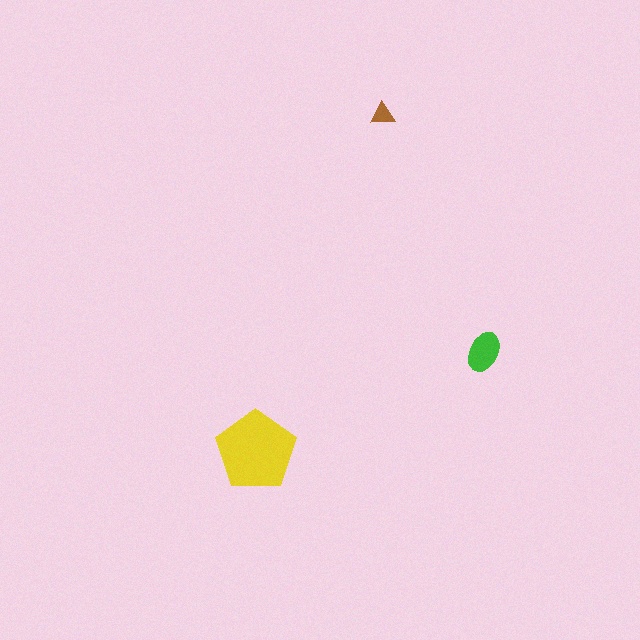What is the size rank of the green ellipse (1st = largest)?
2nd.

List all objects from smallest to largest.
The brown triangle, the green ellipse, the yellow pentagon.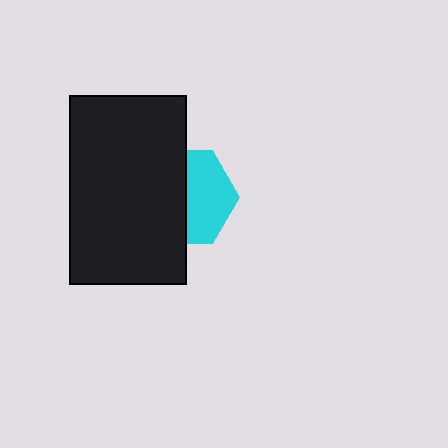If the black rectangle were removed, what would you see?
You would see the complete cyan hexagon.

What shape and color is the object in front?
The object in front is a black rectangle.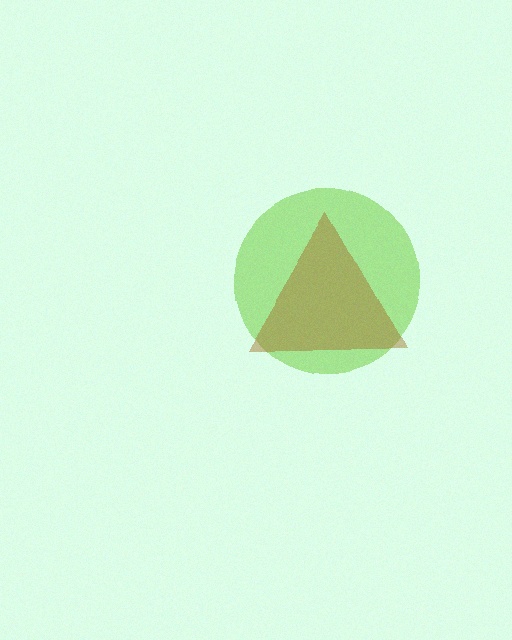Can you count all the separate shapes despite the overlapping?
Yes, there are 2 separate shapes.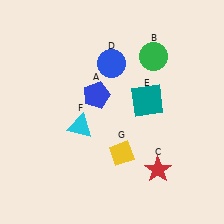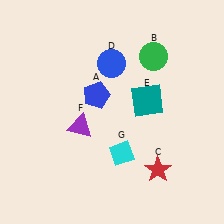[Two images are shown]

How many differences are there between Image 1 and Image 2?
There are 2 differences between the two images.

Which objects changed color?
F changed from cyan to purple. G changed from yellow to cyan.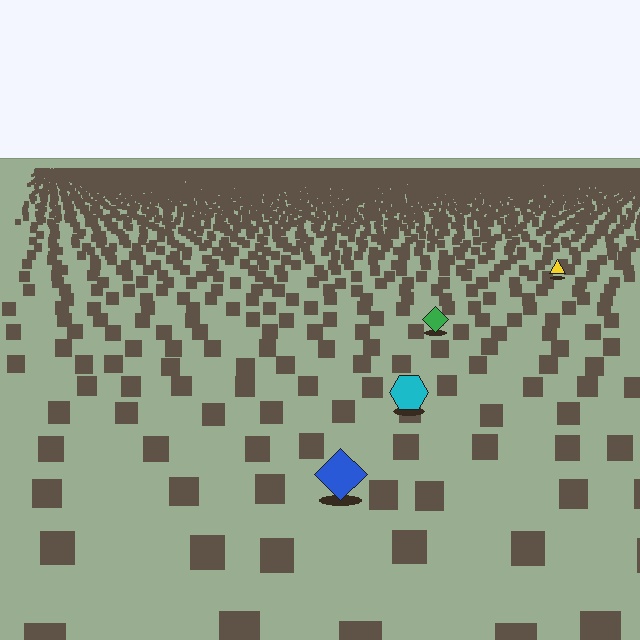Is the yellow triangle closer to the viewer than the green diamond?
No. The green diamond is closer — you can tell from the texture gradient: the ground texture is coarser near it.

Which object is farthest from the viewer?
The yellow triangle is farthest from the viewer. It appears smaller and the ground texture around it is denser.